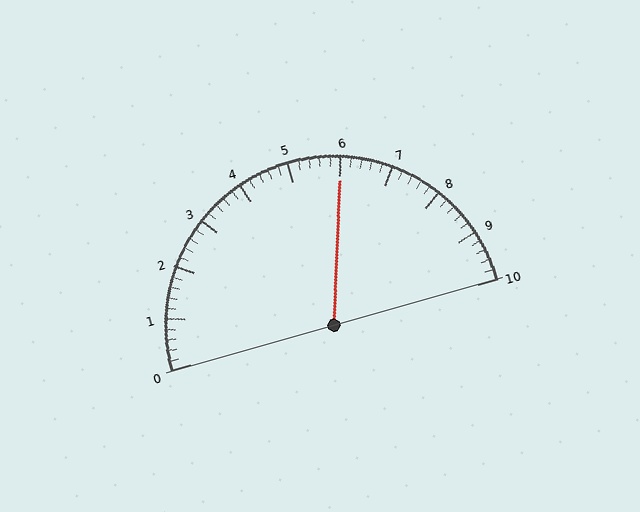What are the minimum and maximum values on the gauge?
The gauge ranges from 0 to 10.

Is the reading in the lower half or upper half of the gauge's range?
The reading is in the upper half of the range (0 to 10).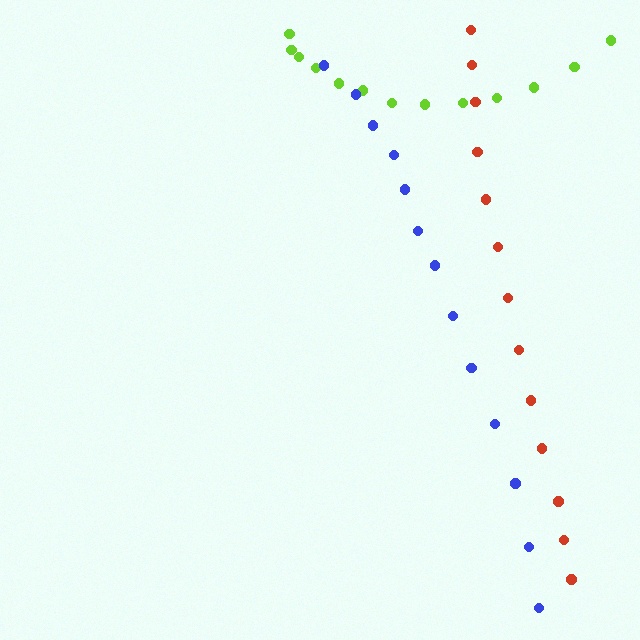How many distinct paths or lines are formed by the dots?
There are 3 distinct paths.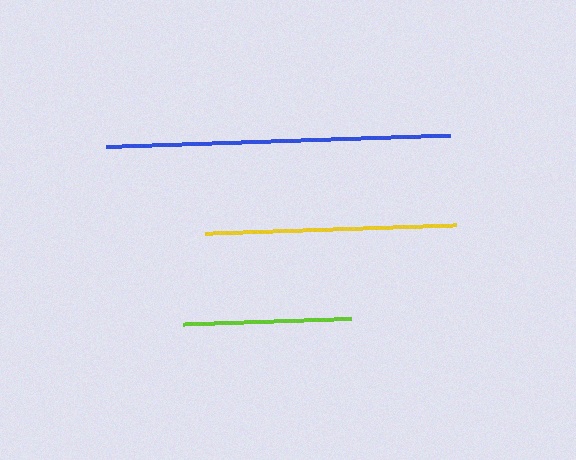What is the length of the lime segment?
The lime segment is approximately 169 pixels long.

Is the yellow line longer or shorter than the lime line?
The yellow line is longer than the lime line.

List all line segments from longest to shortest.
From longest to shortest: blue, yellow, lime.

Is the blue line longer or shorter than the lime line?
The blue line is longer than the lime line.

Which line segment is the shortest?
The lime line is the shortest at approximately 169 pixels.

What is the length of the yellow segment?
The yellow segment is approximately 251 pixels long.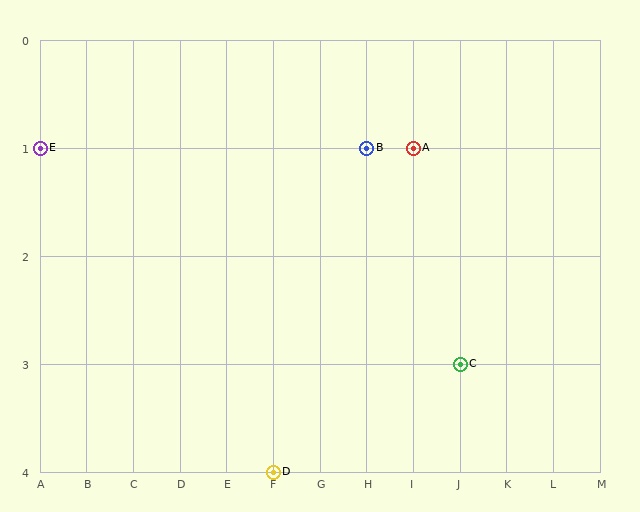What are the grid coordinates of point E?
Point E is at grid coordinates (A, 1).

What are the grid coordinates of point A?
Point A is at grid coordinates (I, 1).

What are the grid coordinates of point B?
Point B is at grid coordinates (H, 1).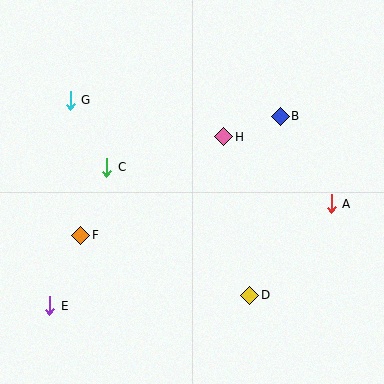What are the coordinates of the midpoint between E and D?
The midpoint between E and D is at (150, 300).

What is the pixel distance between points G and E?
The distance between G and E is 206 pixels.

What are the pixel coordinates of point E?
Point E is at (50, 306).